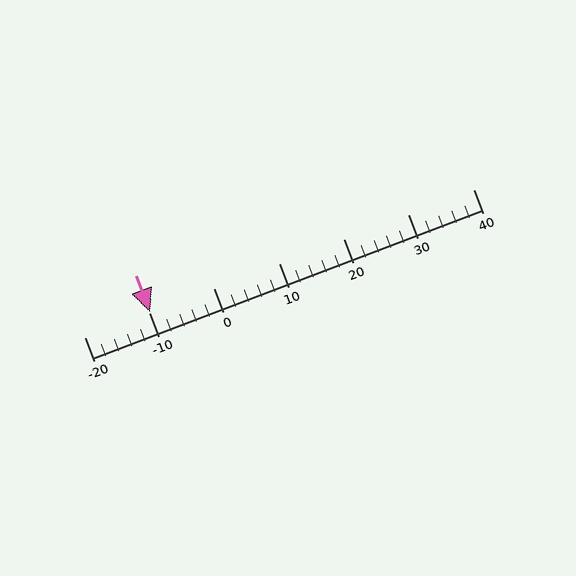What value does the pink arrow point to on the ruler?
The pink arrow points to approximately -10.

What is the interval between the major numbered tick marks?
The major tick marks are spaced 10 units apart.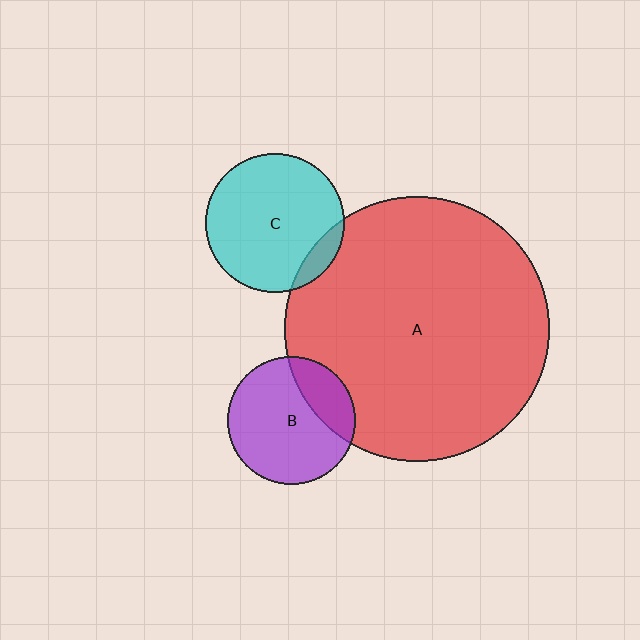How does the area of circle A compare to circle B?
Approximately 4.3 times.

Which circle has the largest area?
Circle A (red).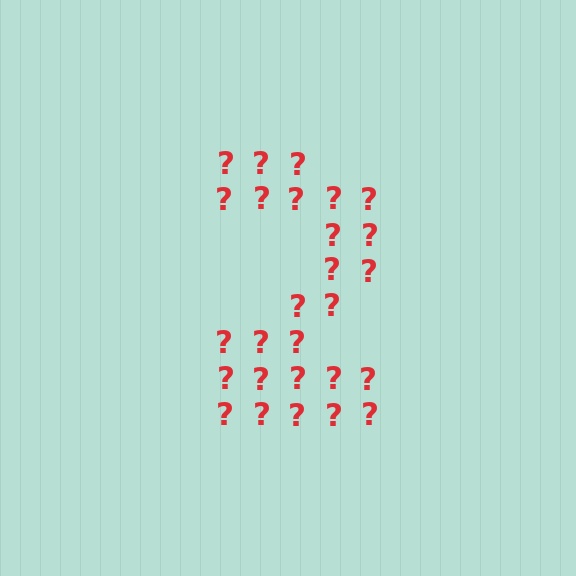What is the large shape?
The large shape is the digit 2.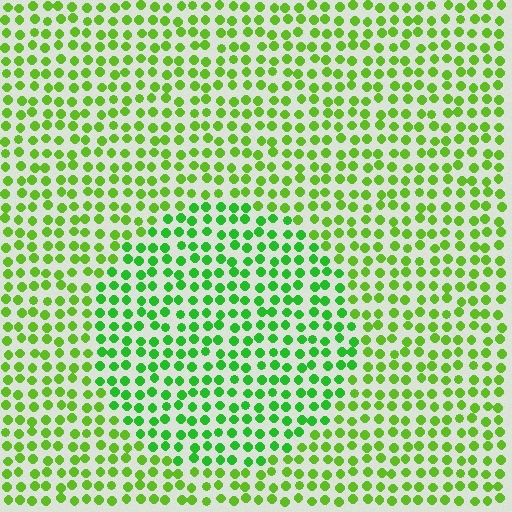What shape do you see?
I see a circle.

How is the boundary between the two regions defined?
The boundary is defined purely by a slight shift in hue (about 25 degrees). Spacing, size, and orientation are identical on both sides.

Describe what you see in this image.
The image is filled with small lime elements in a uniform arrangement. A circle-shaped region is visible where the elements are tinted to a slightly different hue, forming a subtle color boundary.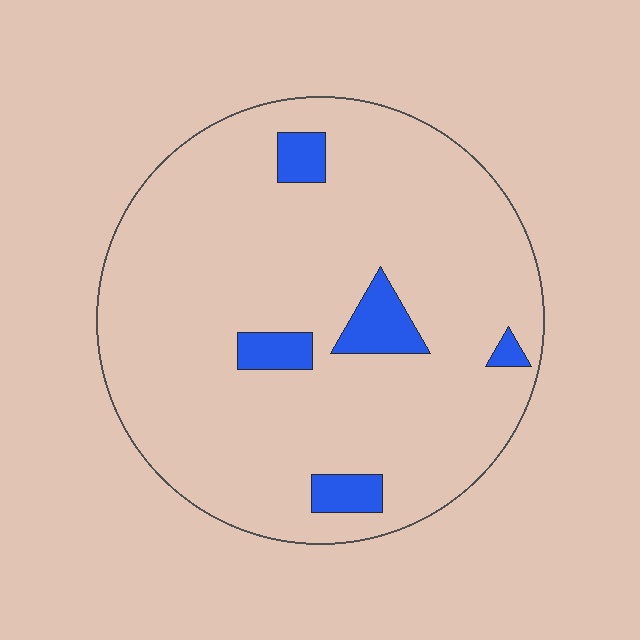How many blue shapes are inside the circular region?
5.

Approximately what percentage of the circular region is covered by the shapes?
Approximately 10%.